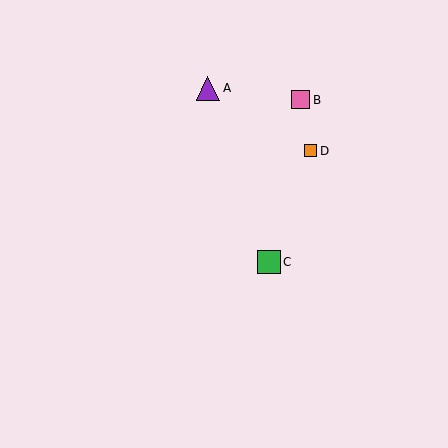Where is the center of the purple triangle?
The center of the purple triangle is at (208, 88).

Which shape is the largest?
The purple triangle (labeled A) is the largest.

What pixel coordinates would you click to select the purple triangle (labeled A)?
Click at (208, 88) to select the purple triangle A.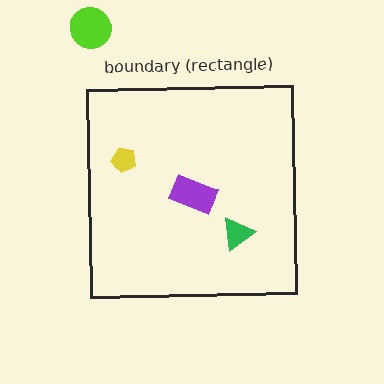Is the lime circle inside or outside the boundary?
Outside.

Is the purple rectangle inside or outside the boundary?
Inside.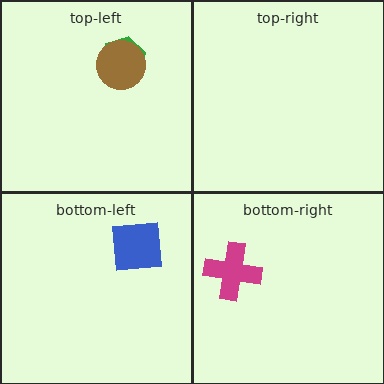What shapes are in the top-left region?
The green hexagon, the brown circle.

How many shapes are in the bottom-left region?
1.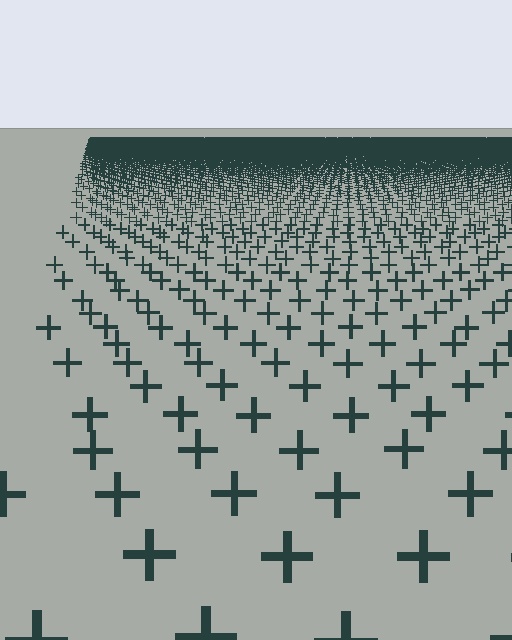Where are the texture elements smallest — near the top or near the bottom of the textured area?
Near the top.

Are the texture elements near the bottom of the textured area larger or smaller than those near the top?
Larger. Near the bottom, elements are closer to the viewer and appear at a bigger on-screen size.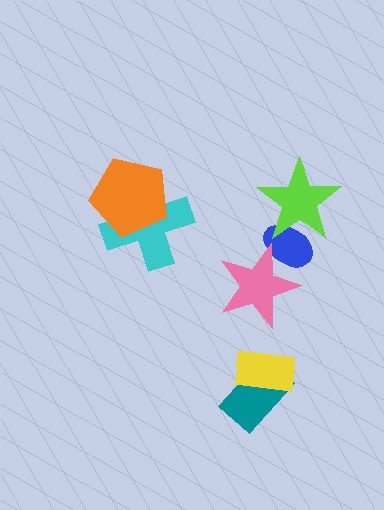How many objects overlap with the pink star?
1 object overlaps with the pink star.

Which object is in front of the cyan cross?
The orange pentagon is in front of the cyan cross.